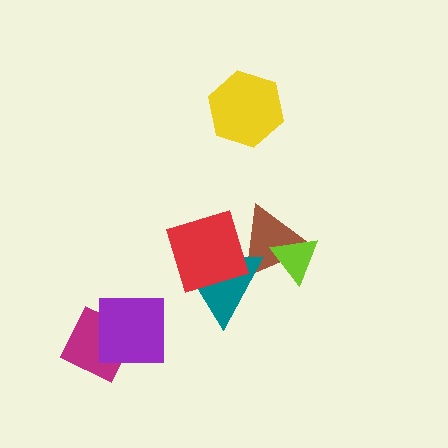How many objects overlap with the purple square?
1 object overlaps with the purple square.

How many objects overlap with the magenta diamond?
1 object overlaps with the magenta diamond.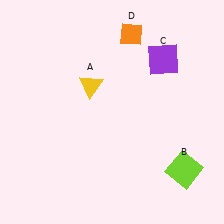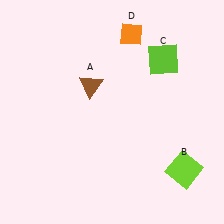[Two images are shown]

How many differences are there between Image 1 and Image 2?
There are 2 differences between the two images.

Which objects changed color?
A changed from yellow to brown. C changed from purple to lime.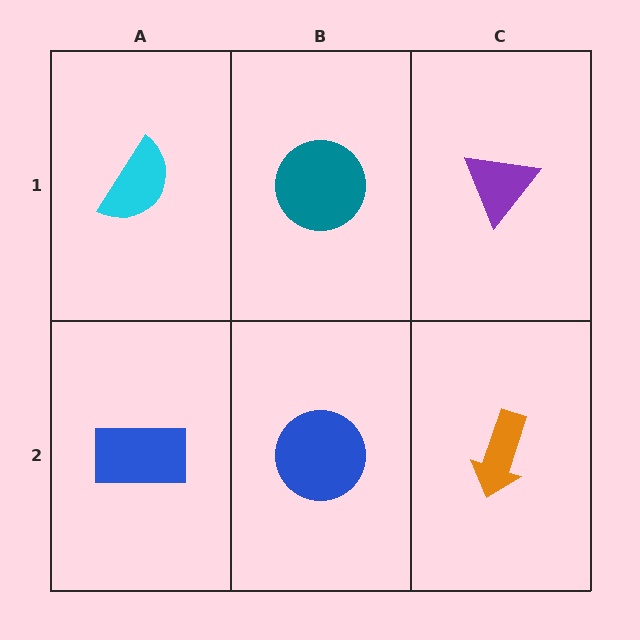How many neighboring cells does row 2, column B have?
3.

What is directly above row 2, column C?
A purple triangle.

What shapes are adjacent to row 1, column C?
An orange arrow (row 2, column C), a teal circle (row 1, column B).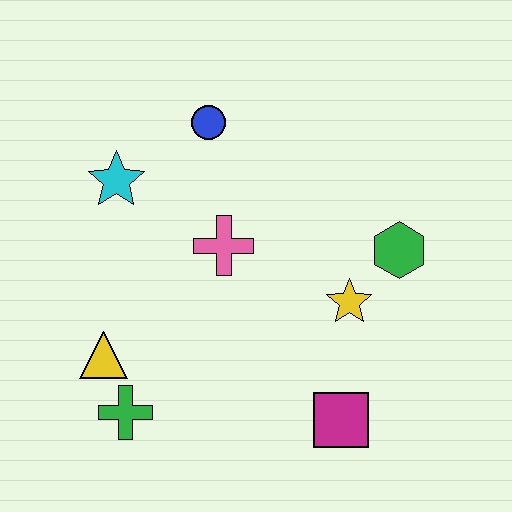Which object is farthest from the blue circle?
The magenta square is farthest from the blue circle.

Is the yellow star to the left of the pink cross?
No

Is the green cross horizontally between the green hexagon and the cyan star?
Yes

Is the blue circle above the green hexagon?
Yes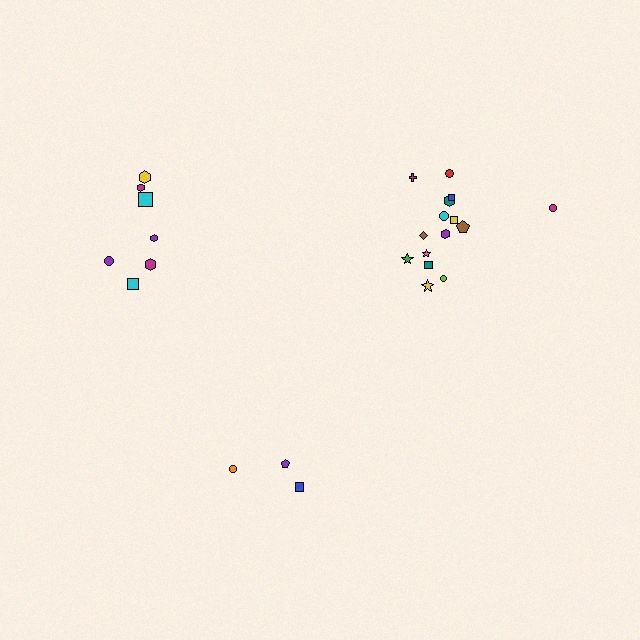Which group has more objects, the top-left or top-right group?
The top-right group.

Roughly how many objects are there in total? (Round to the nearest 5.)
Roughly 25 objects in total.